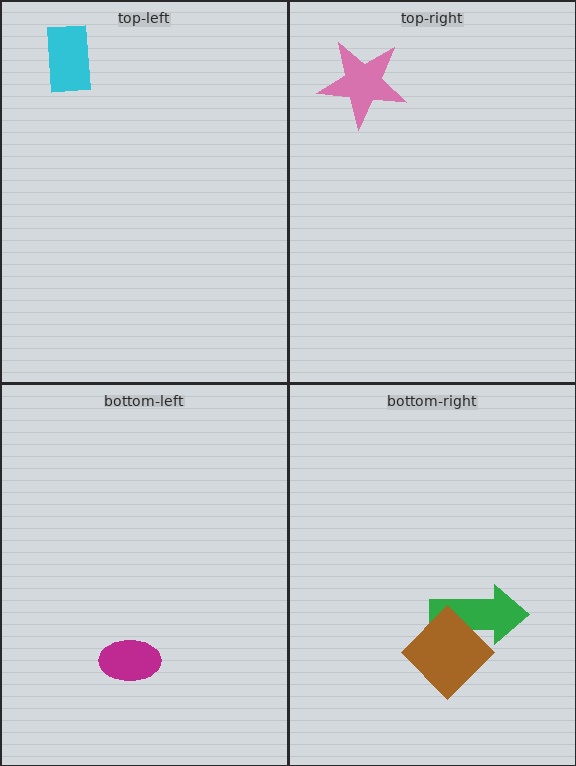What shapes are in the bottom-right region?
The green arrow, the brown diamond.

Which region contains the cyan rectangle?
The top-left region.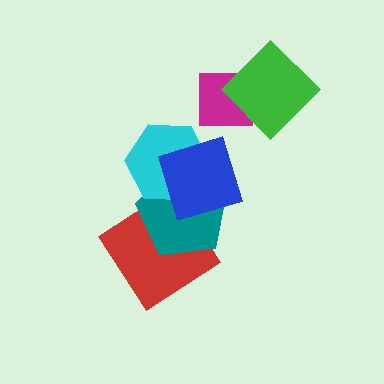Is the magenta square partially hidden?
Yes, it is partially covered by another shape.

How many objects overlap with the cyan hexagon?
2 objects overlap with the cyan hexagon.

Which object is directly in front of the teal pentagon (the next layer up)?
The cyan hexagon is directly in front of the teal pentagon.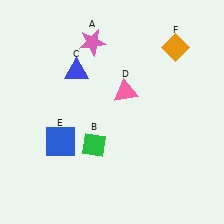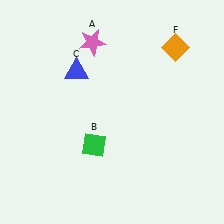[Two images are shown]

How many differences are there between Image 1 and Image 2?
There are 2 differences between the two images.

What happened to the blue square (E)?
The blue square (E) was removed in Image 2. It was in the bottom-left area of Image 1.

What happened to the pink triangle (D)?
The pink triangle (D) was removed in Image 2. It was in the top-right area of Image 1.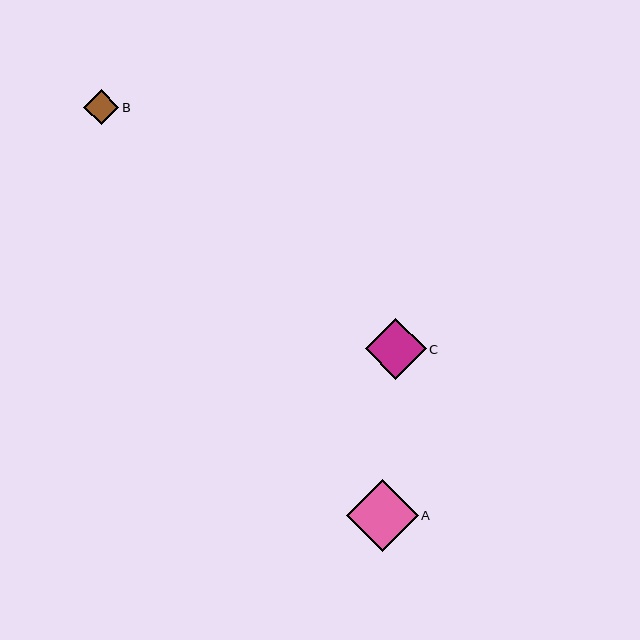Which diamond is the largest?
Diamond A is the largest with a size of approximately 72 pixels.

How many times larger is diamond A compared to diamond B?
Diamond A is approximately 2.1 times the size of diamond B.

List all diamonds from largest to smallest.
From largest to smallest: A, C, B.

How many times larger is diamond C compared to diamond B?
Diamond C is approximately 1.8 times the size of diamond B.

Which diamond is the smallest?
Diamond B is the smallest with a size of approximately 35 pixels.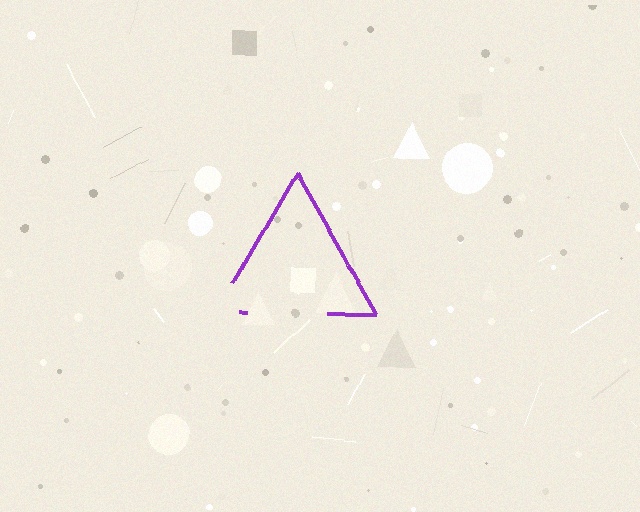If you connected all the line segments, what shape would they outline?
They would outline a triangle.